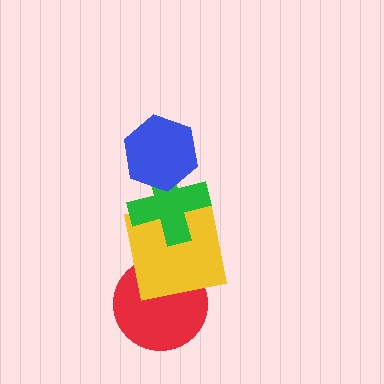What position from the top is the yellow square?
The yellow square is 3rd from the top.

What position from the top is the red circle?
The red circle is 4th from the top.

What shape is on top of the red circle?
The yellow square is on top of the red circle.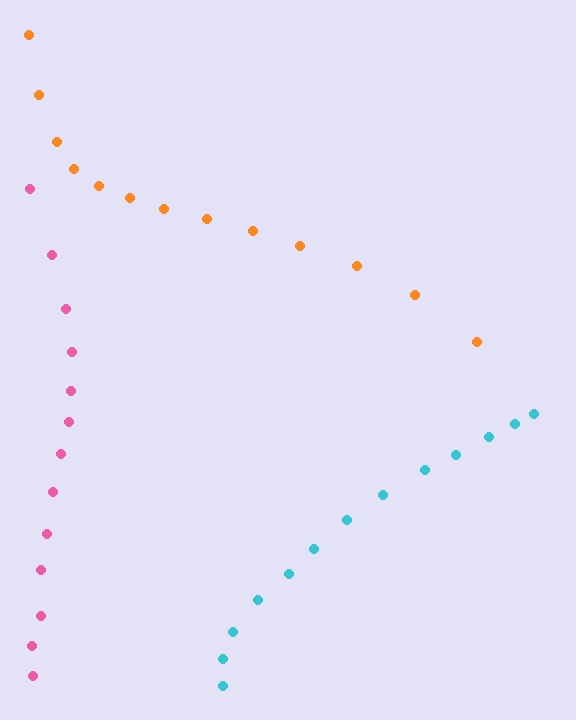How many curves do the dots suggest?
There are 3 distinct paths.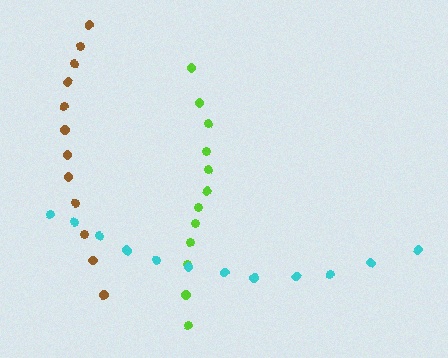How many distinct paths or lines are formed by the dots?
There are 3 distinct paths.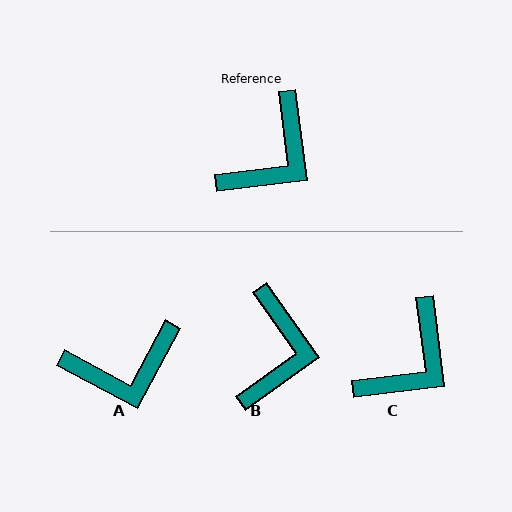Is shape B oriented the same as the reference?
No, it is off by about 28 degrees.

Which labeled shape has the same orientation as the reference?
C.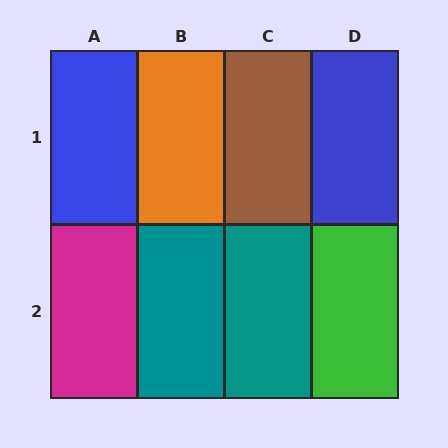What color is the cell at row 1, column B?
Orange.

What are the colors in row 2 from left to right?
Magenta, teal, teal, green.